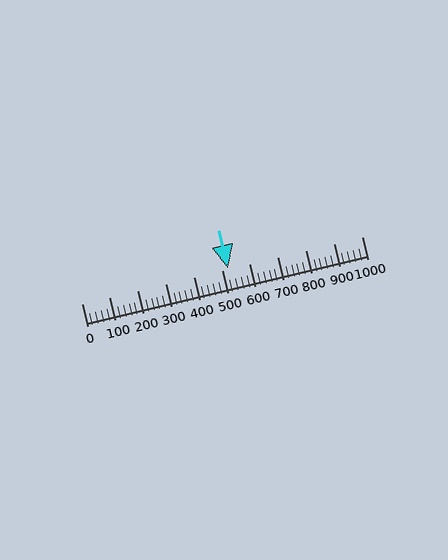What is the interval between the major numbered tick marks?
The major tick marks are spaced 100 units apart.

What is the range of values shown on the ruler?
The ruler shows values from 0 to 1000.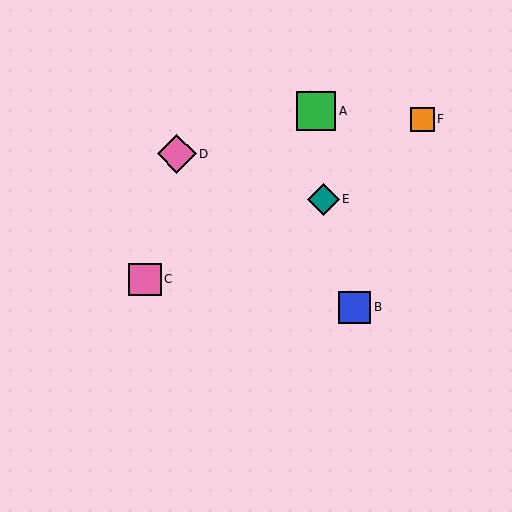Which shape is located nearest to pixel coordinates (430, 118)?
The orange square (labeled F) at (422, 119) is nearest to that location.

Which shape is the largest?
The green square (labeled A) is the largest.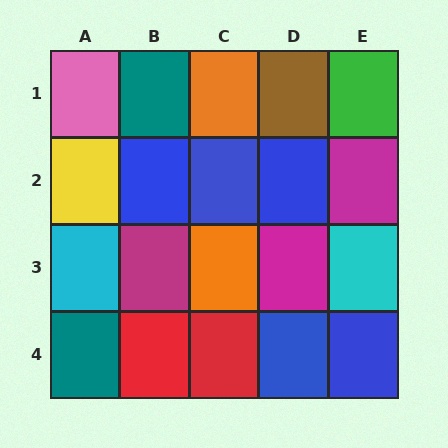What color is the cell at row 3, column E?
Cyan.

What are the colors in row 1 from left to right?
Pink, teal, orange, brown, green.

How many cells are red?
2 cells are red.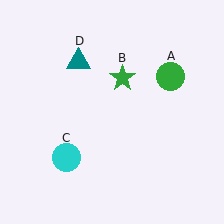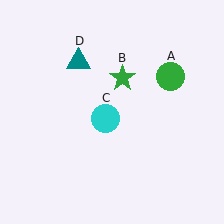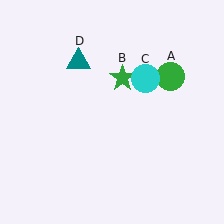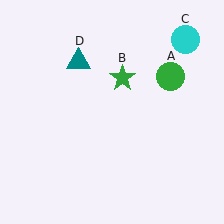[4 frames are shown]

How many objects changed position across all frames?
1 object changed position: cyan circle (object C).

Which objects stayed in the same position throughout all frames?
Green circle (object A) and green star (object B) and teal triangle (object D) remained stationary.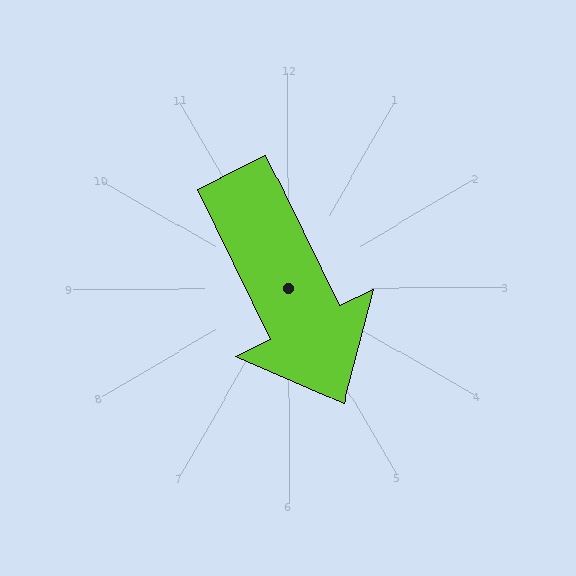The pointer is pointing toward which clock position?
Roughly 5 o'clock.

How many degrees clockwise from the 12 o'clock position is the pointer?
Approximately 154 degrees.